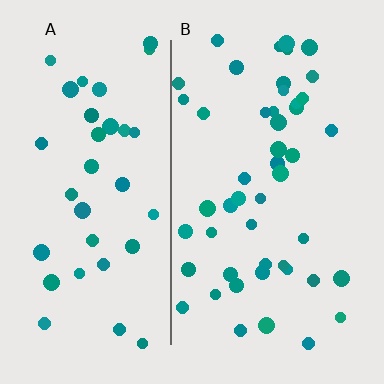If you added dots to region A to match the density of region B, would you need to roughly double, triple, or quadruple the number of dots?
Approximately double.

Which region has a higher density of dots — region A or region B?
B (the right).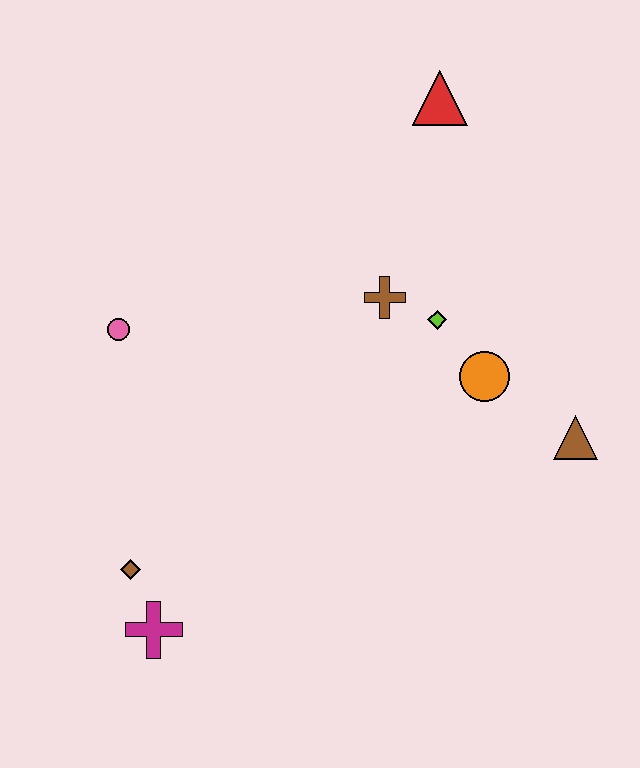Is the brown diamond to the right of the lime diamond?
No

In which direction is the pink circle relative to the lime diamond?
The pink circle is to the left of the lime diamond.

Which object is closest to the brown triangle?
The orange circle is closest to the brown triangle.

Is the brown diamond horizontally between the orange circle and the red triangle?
No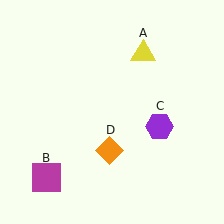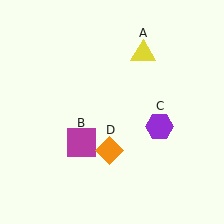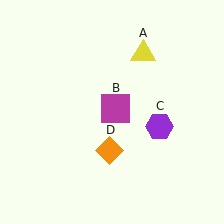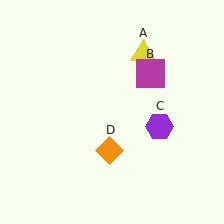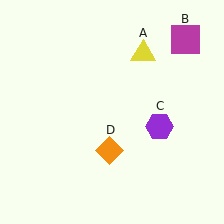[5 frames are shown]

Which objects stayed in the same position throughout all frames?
Yellow triangle (object A) and purple hexagon (object C) and orange diamond (object D) remained stationary.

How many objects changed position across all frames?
1 object changed position: magenta square (object B).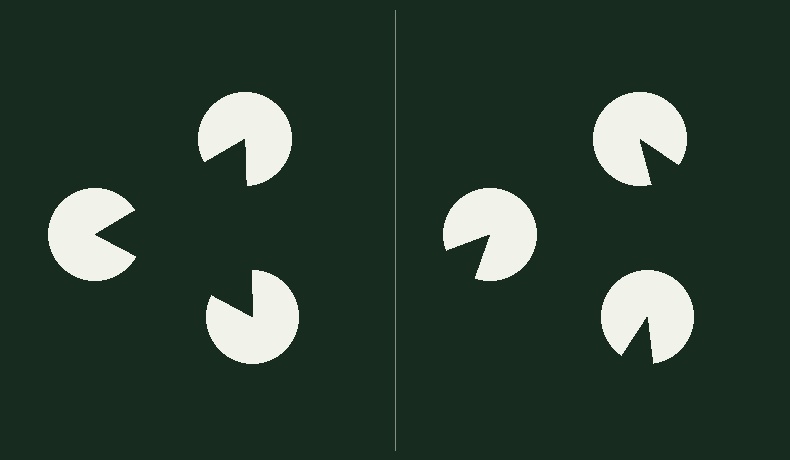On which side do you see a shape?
An illusory triangle appears on the left side. On the right side the wedge cuts are rotated, so no coherent shape forms.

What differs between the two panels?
The pac-man discs are positioned identically on both sides; only the wedge orientations differ. On the left they align to a triangle; on the right they are misaligned.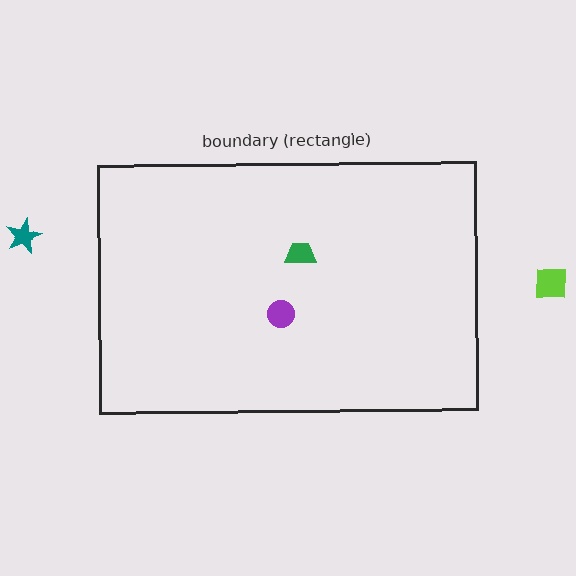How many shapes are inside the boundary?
2 inside, 2 outside.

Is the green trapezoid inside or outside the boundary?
Inside.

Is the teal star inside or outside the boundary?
Outside.